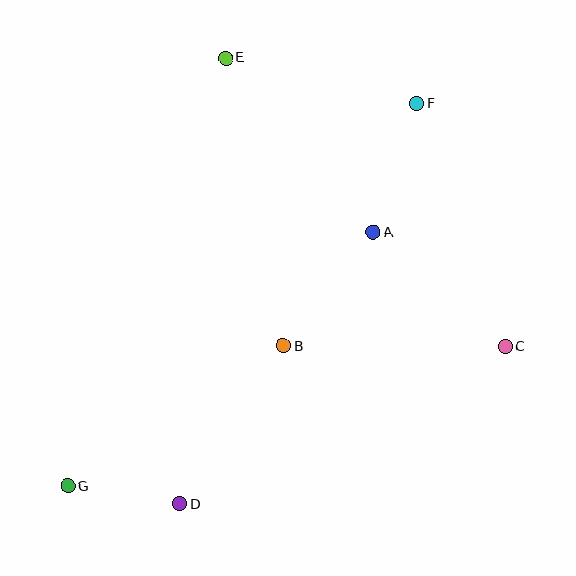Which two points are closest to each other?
Points D and G are closest to each other.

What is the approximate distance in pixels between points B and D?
The distance between B and D is approximately 189 pixels.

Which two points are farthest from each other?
Points F and G are farthest from each other.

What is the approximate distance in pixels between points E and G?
The distance between E and G is approximately 456 pixels.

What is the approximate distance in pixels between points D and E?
The distance between D and E is approximately 448 pixels.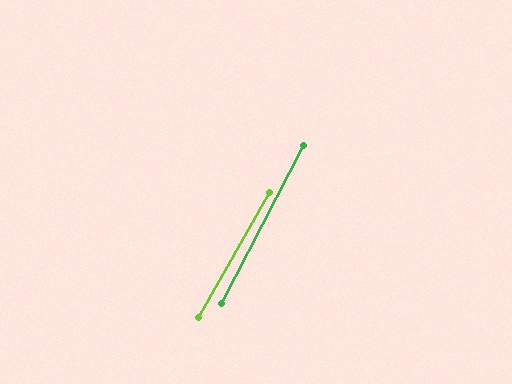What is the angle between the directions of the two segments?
Approximately 2 degrees.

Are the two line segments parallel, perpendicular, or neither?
Parallel — their directions differ by only 1.9°.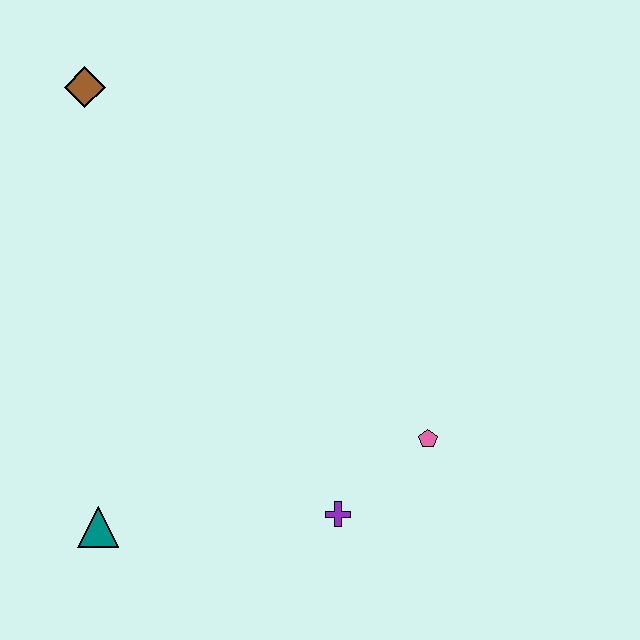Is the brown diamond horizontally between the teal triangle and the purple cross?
No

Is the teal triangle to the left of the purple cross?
Yes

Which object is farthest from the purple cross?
The brown diamond is farthest from the purple cross.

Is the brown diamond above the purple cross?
Yes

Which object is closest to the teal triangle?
The purple cross is closest to the teal triangle.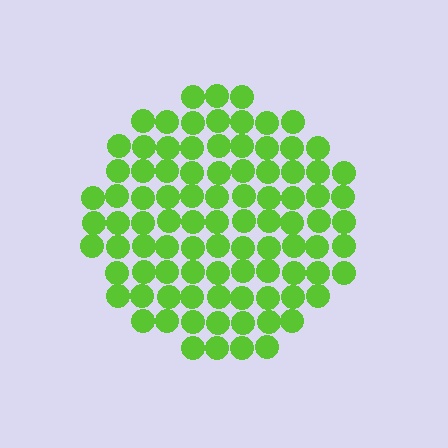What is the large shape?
The large shape is a circle.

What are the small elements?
The small elements are circles.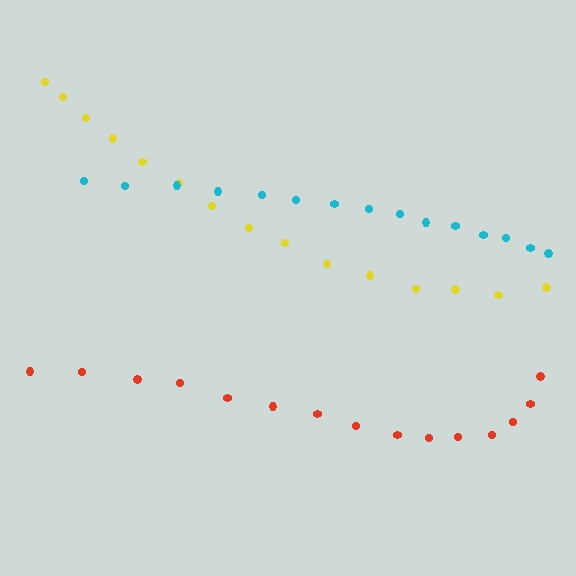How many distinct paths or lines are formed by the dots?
There are 3 distinct paths.